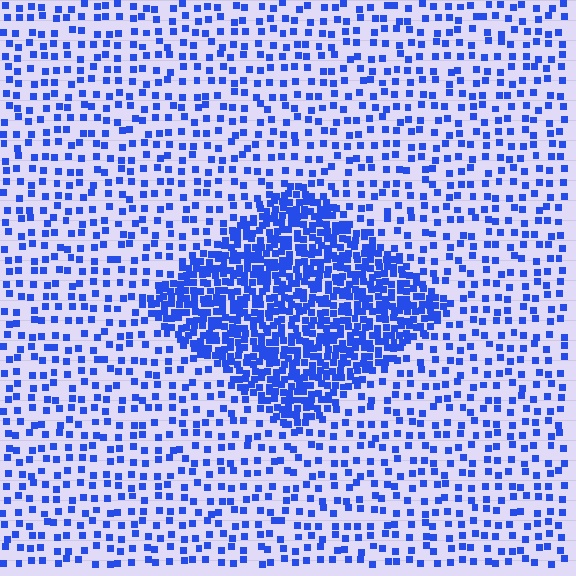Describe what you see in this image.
The image contains small blue elements arranged at two different densities. A diamond-shaped region is visible where the elements are more densely packed than the surrounding area.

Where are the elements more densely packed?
The elements are more densely packed inside the diamond boundary.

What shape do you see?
I see a diamond.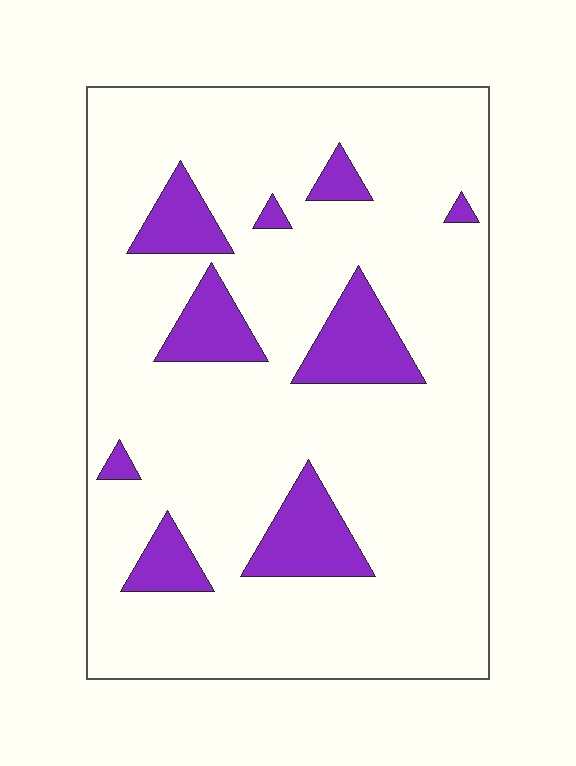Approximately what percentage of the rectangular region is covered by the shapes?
Approximately 15%.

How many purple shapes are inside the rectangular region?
9.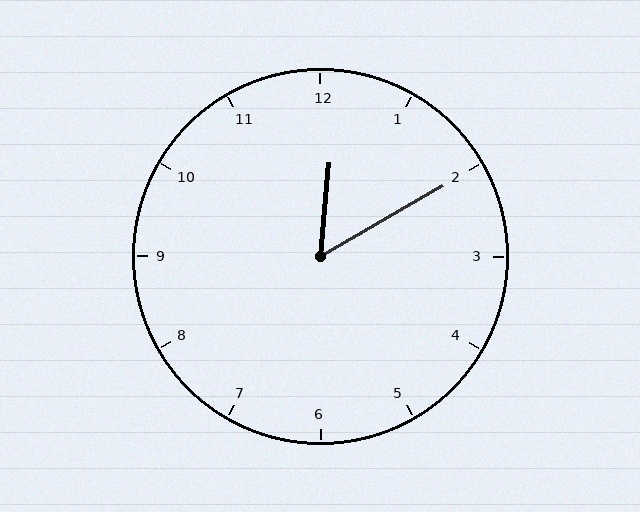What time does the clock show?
12:10.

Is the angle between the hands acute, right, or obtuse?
It is acute.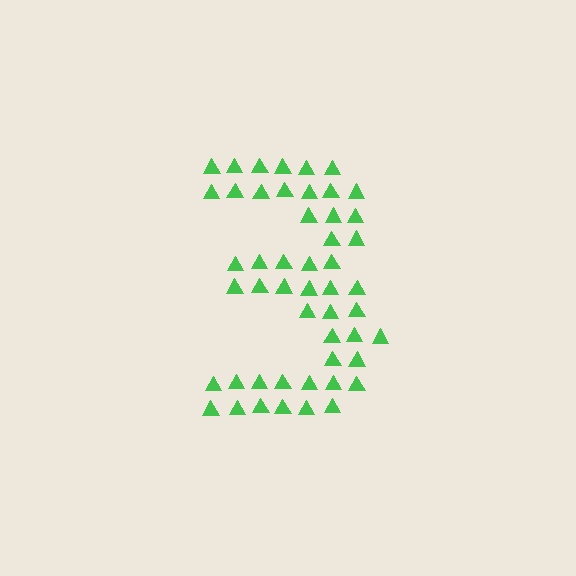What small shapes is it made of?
It is made of small triangles.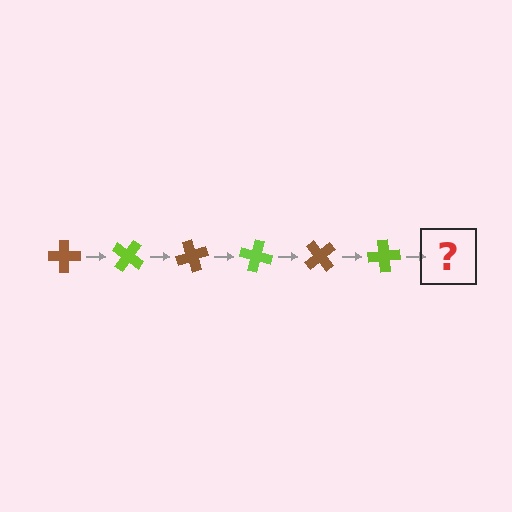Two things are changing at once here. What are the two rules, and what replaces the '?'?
The two rules are that it rotates 35 degrees each step and the color cycles through brown and lime. The '?' should be a brown cross, rotated 210 degrees from the start.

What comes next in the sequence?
The next element should be a brown cross, rotated 210 degrees from the start.